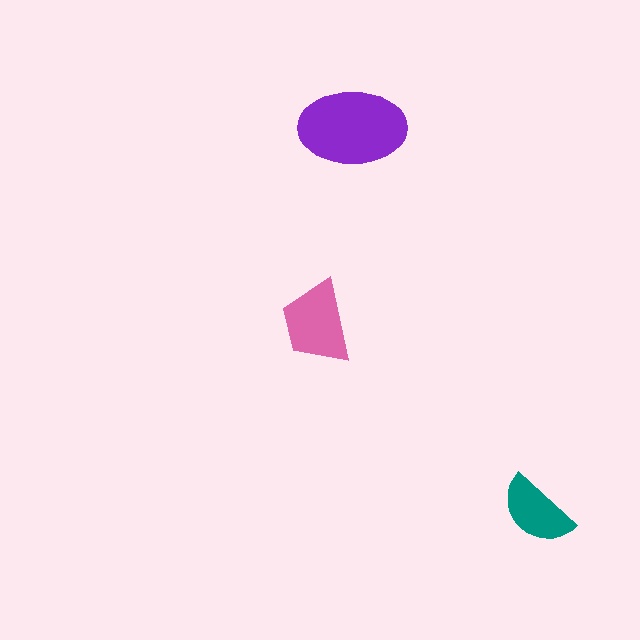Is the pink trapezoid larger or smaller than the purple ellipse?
Smaller.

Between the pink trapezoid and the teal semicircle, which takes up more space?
The pink trapezoid.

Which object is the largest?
The purple ellipse.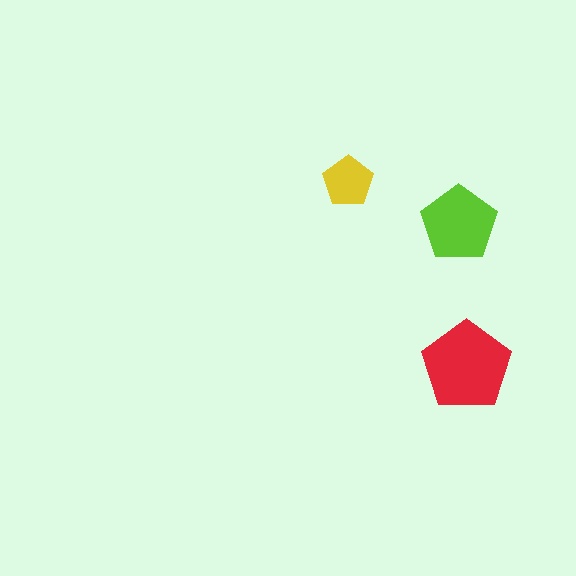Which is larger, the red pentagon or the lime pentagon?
The red one.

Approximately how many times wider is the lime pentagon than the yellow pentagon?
About 1.5 times wider.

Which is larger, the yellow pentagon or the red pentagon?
The red one.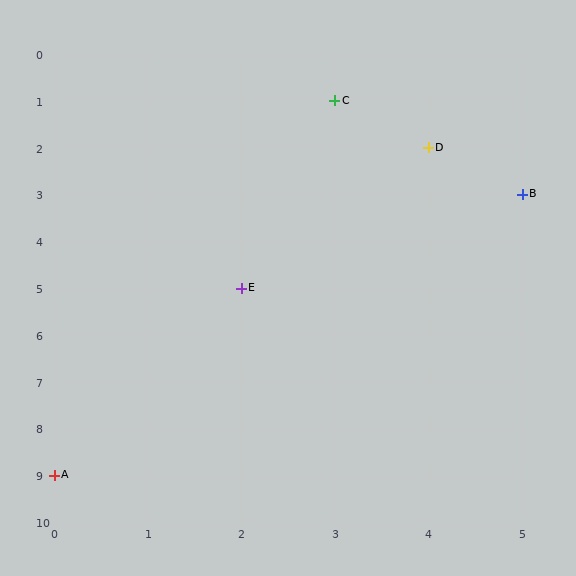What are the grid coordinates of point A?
Point A is at grid coordinates (0, 9).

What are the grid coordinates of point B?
Point B is at grid coordinates (5, 3).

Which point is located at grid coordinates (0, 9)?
Point A is at (0, 9).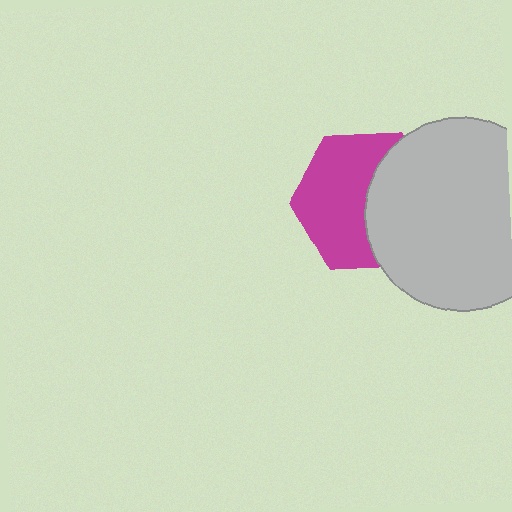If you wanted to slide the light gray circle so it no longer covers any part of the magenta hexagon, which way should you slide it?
Slide it right — that is the most direct way to separate the two shapes.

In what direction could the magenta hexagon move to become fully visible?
The magenta hexagon could move left. That would shift it out from behind the light gray circle entirely.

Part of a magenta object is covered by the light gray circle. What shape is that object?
It is a hexagon.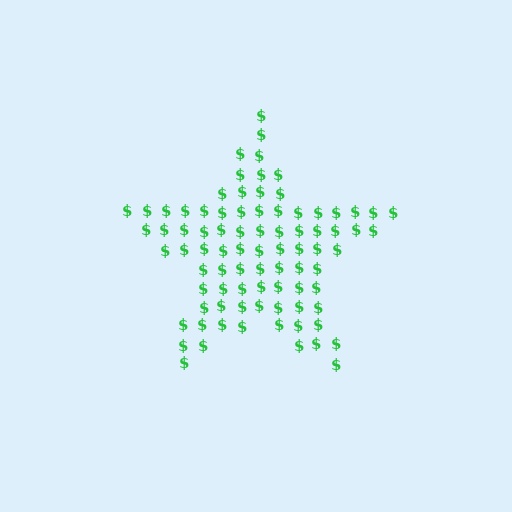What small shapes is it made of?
It is made of small dollar signs.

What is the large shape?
The large shape is a star.